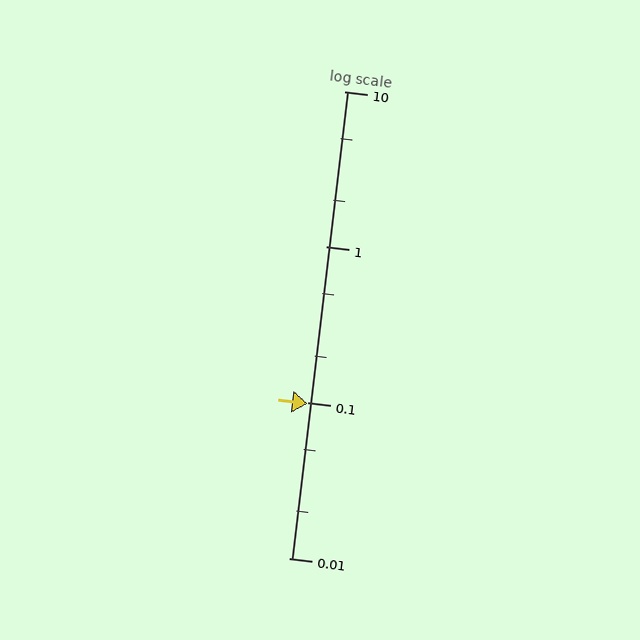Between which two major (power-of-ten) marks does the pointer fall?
The pointer is between 0.01 and 0.1.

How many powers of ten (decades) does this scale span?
The scale spans 3 decades, from 0.01 to 10.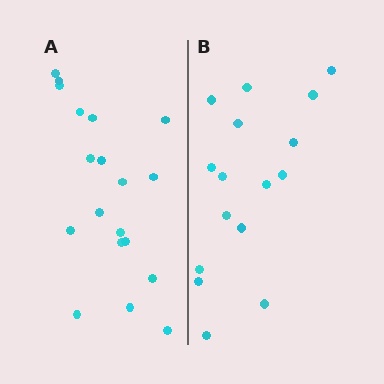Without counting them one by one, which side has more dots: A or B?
Region A (the left region) has more dots.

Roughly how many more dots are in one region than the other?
Region A has just a few more — roughly 2 or 3 more dots than region B.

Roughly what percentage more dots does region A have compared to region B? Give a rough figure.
About 20% more.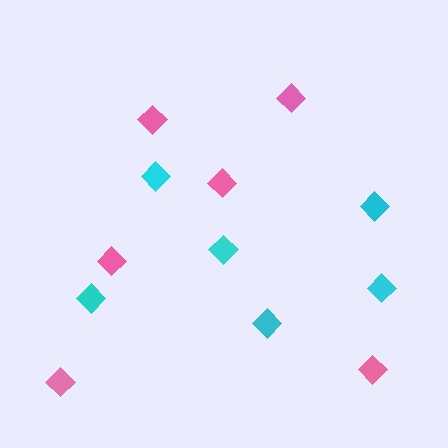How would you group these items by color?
There are 2 groups: one group of pink diamonds (6) and one group of cyan diamonds (6).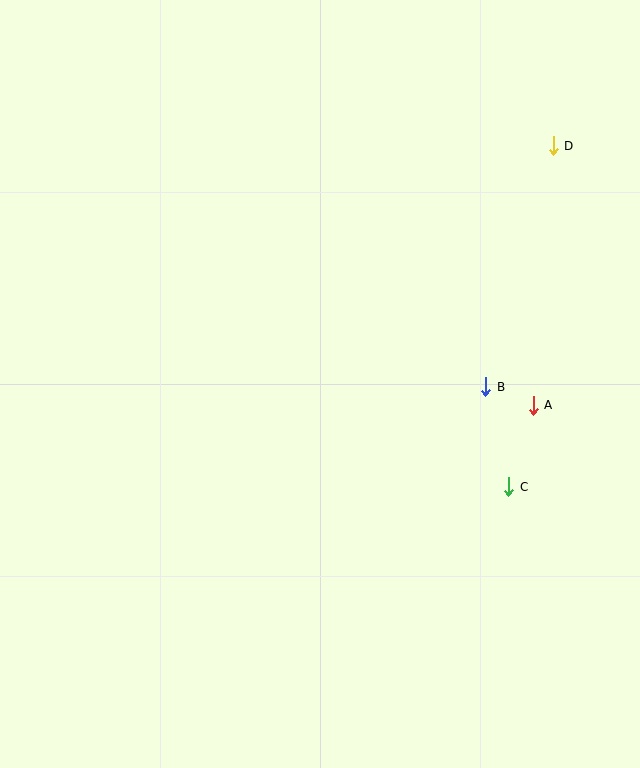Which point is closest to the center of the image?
Point B at (486, 387) is closest to the center.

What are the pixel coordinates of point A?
Point A is at (533, 405).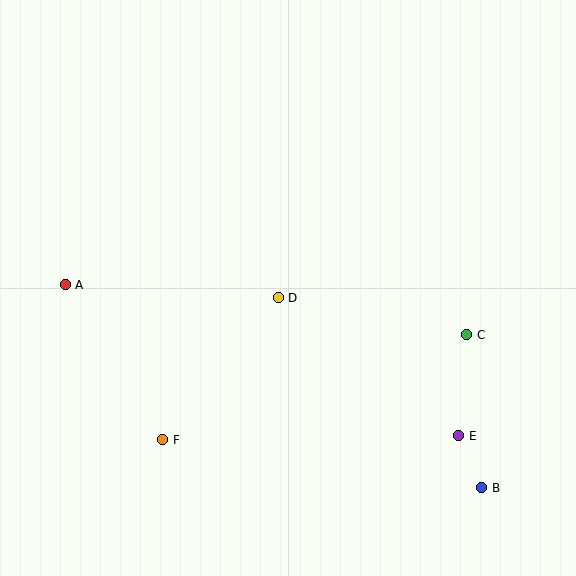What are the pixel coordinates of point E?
Point E is at (459, 436).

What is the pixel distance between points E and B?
The distance between E and B is 57 pixels.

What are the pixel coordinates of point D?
Point D is at (278, 298).